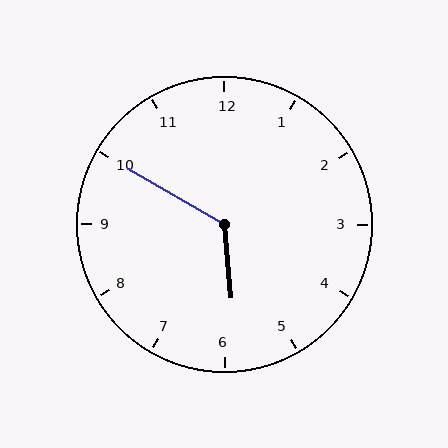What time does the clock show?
5:50.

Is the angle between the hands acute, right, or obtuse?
It is obtuse.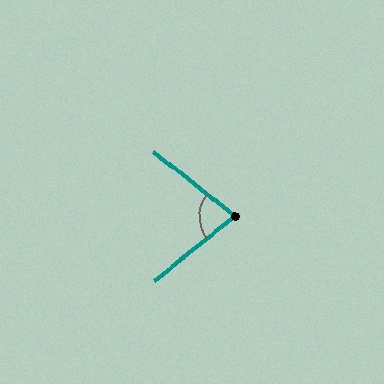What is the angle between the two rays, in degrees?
Approximately 77 degrees.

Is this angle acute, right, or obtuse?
It is acute.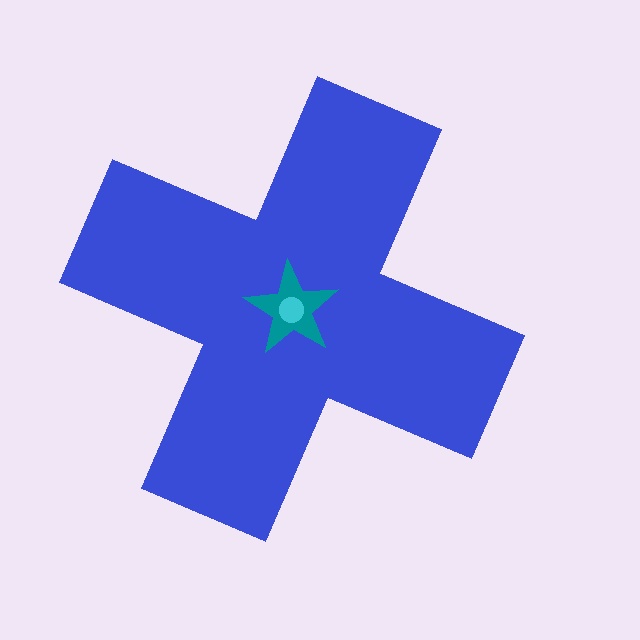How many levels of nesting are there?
3.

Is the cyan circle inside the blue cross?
Yes.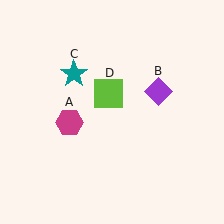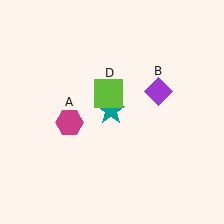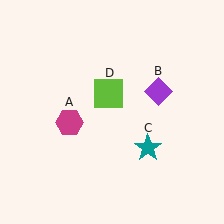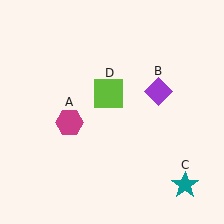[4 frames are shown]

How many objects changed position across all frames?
1 object changed position: teal star (object C).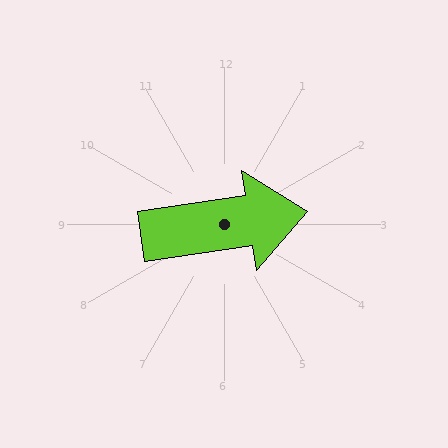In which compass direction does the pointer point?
East.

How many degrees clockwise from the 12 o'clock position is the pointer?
Approximately 82 degrees.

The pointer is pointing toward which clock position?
Roughly 3 o'clock.